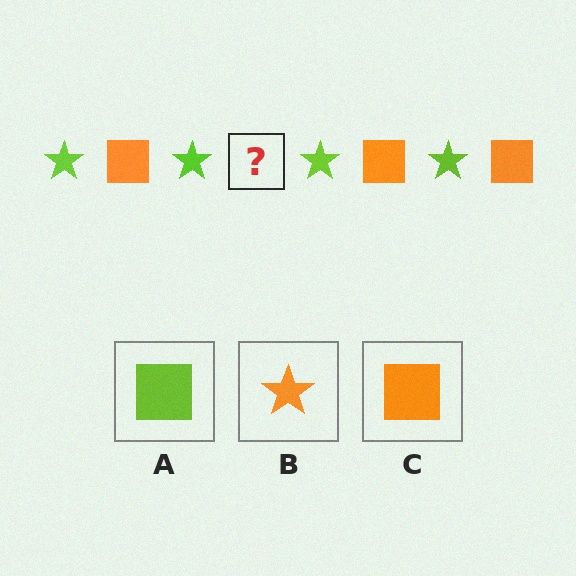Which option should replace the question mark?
Option C.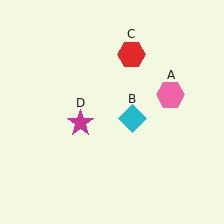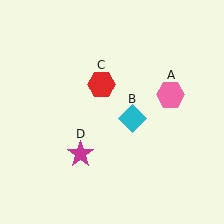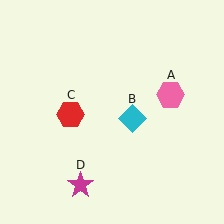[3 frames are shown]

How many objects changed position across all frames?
2 objects changed position: red hexagon (object C), magenta star (object D).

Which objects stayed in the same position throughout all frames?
Pink hexagon (object A) and cyan diamond (object B) remained stationary.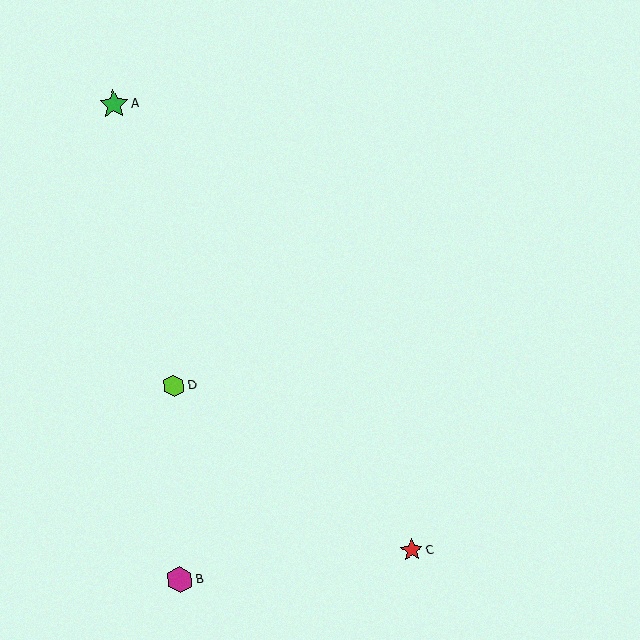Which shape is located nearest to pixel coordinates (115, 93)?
The green star (labeled A) at (114, 104) is nearest to that location.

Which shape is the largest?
The green star (labeled A) is the largest.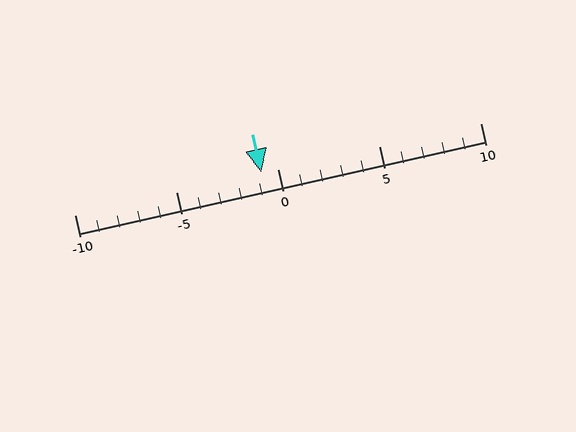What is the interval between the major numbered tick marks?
The major tick marks are spaced 5 units apart.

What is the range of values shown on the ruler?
The ruler shows values from -10 to 10.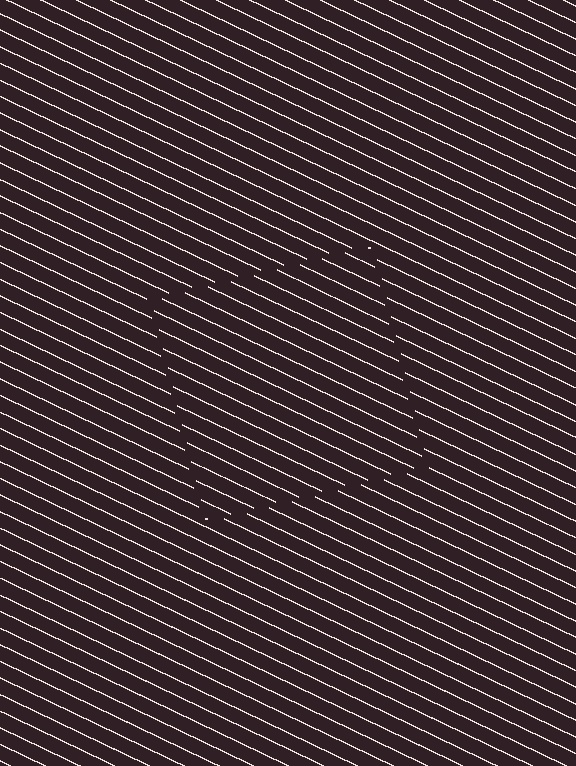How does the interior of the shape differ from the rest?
The interior of the shape contains the same grating, shifted by half a period — the contour is defined by the phase discontinuity where line-ends from the inner and outer gratings abut.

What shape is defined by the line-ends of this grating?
An illusory square. The interior of the shape contains the same grating, shifted by half a period — the contour is defined by the phase discontinuity where line-ends from the inner and outer gratings abut.